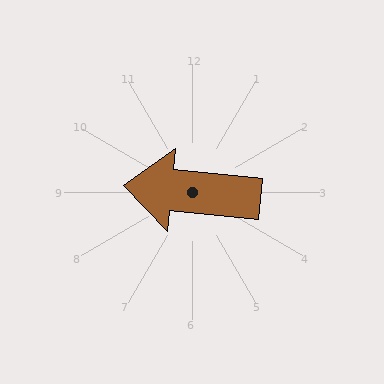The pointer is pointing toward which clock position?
Roughly 9 o'clock.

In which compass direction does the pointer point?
West.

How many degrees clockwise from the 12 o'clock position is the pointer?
Approximately 276 degrees.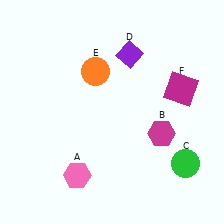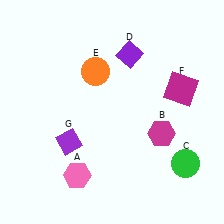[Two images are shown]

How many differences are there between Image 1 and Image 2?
There is 1 difference between the two images.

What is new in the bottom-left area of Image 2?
A purple diamond (G) was added in the bottom-left area of Image 2.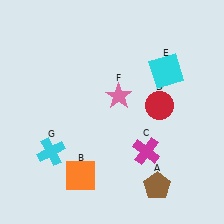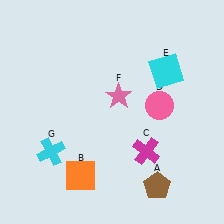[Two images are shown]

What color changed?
The circle (D) changed from red in Image 1 to pink in Image 2.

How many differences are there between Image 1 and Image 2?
There is 1 difference between the two images.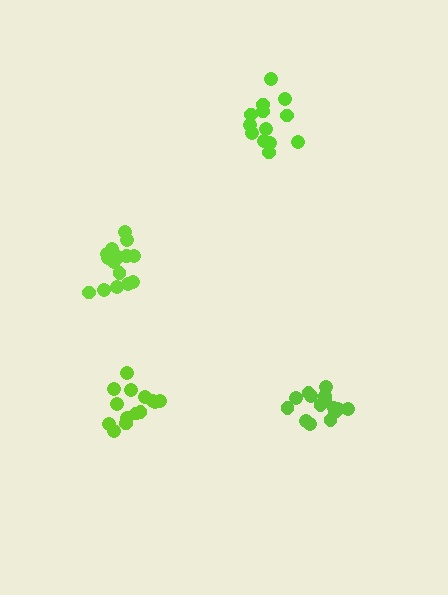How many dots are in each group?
Group 1: 14 dots, Group 2: 13 dots, Group 3: 16 dots, Group 4: 15 dots (58 total).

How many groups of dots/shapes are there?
There are 4 groups.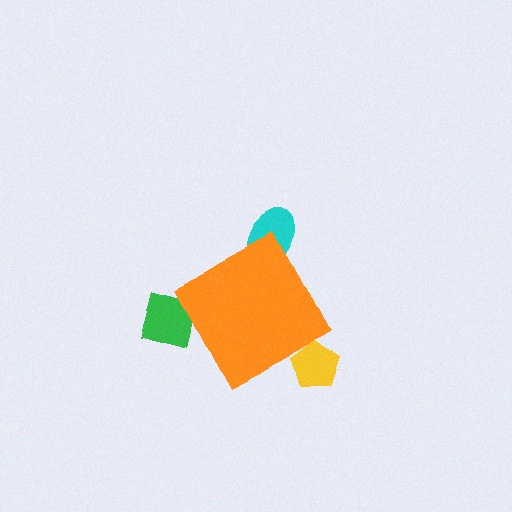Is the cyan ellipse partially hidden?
Yes, the cyan ellipse is partially hidden behind the orange diamond.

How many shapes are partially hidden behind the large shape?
3 shapes are partially hidden.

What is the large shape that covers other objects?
An orange diamond.